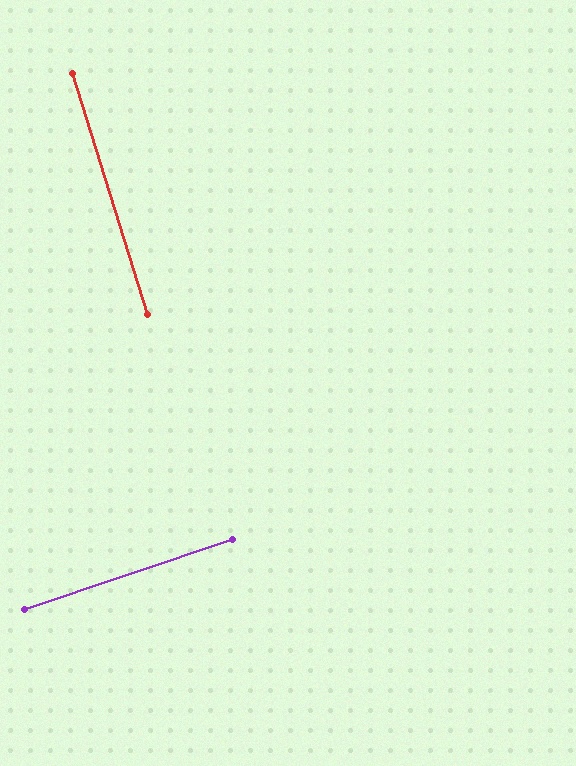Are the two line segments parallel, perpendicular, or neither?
Perpendicular — they meet at approximately 89°.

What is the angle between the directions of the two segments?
Approximately 89 degrees.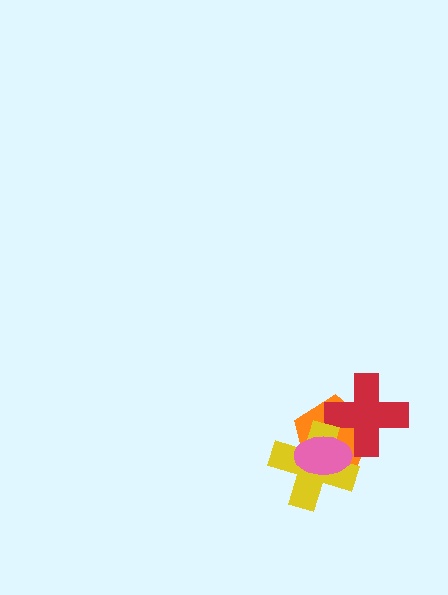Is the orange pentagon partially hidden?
Yes, it is partially covered by another shape.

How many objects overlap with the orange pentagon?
3 objects overlap with the orange pentagon.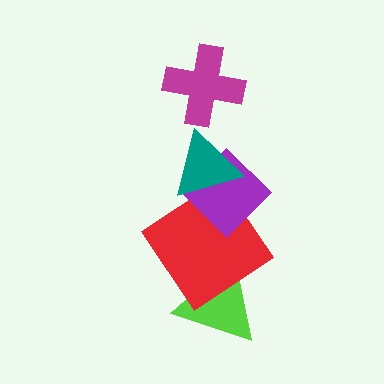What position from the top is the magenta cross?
The magenta cross is 1st from the top.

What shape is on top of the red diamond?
The purple diamond is on top of the red diamond.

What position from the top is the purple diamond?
The purple diamond is 3rd from the top.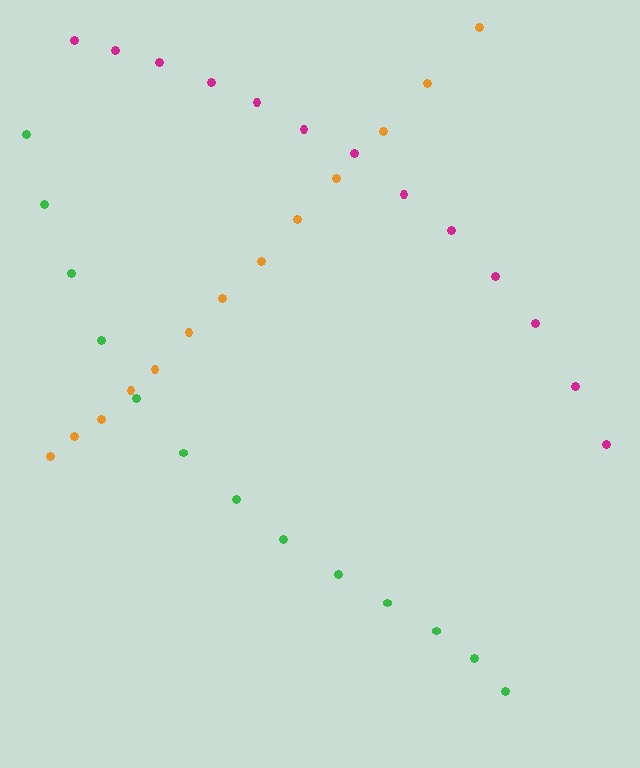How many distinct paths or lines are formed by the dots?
There are 3 distinct paths.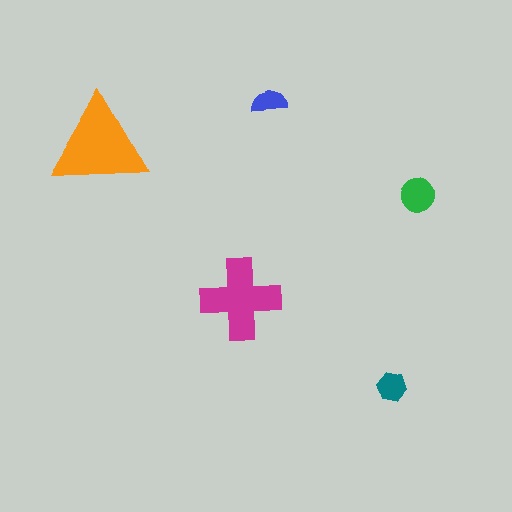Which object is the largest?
The orange triangle.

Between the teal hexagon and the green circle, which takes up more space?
The green circle.